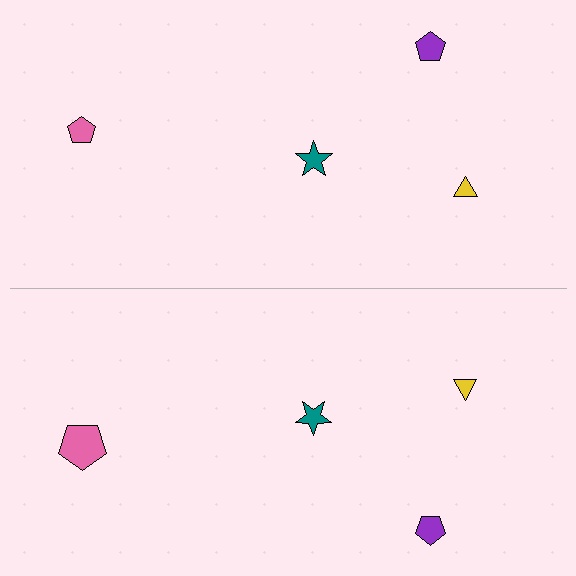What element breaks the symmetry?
The pink pentagon on the bottom side has a different size than its mirror counterpart.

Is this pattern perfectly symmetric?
No, the pattern is not perfectly symmetric. The pink pentagon on the bottom side has a different size than its mirror counterpart.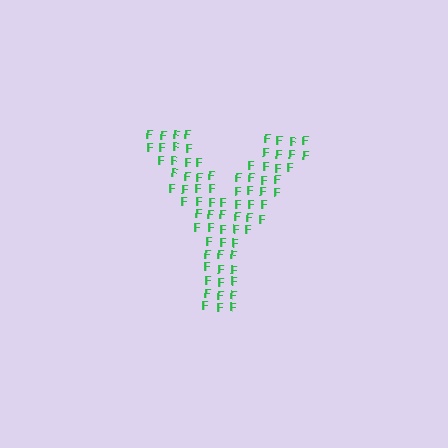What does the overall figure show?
The overall figure shows the letter Y.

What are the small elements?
The small elements are letter F's.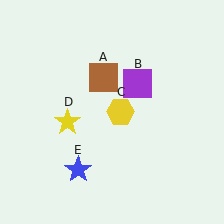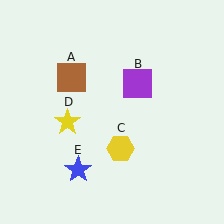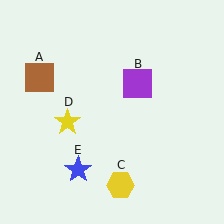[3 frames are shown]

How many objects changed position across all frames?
2 objects changed position: brown square (object A), yellow hexagon (object C).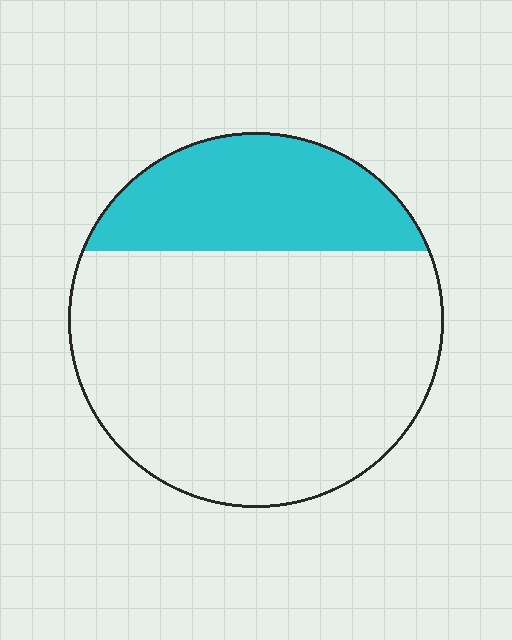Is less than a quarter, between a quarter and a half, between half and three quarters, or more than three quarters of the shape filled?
Between a quarter and a half.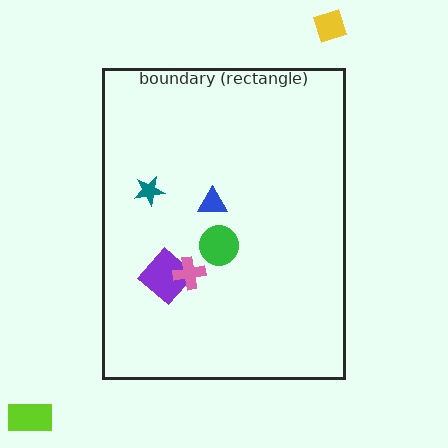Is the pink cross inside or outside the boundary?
Inside.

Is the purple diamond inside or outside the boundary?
Inside.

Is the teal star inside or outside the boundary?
Inside.